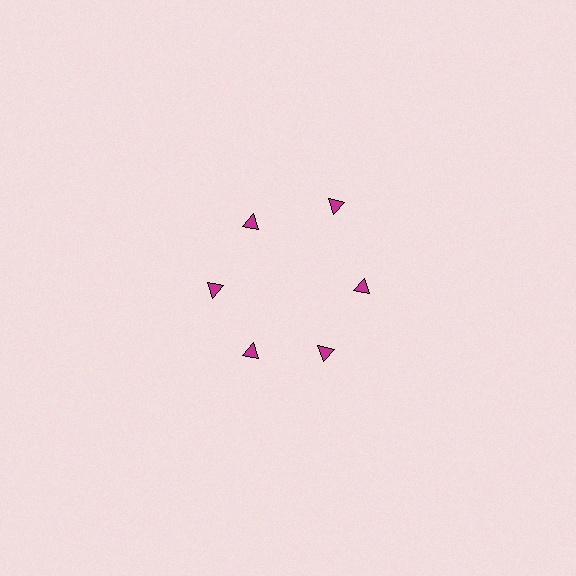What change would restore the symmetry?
The symmetry would be restored by moving it inward, back onto the ring so that all 6 triangles sit at equal angles and equal distance from the center.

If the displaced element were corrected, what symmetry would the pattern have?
It would have 6-fold rotational symmetry — the pattern would map onto itself every 60 degrees.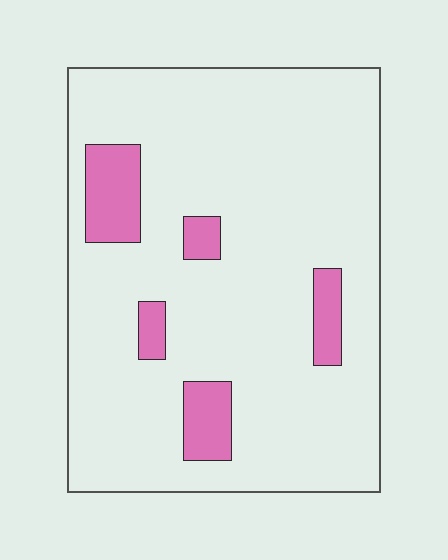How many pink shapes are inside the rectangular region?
5.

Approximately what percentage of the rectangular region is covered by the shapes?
Approximately 10%.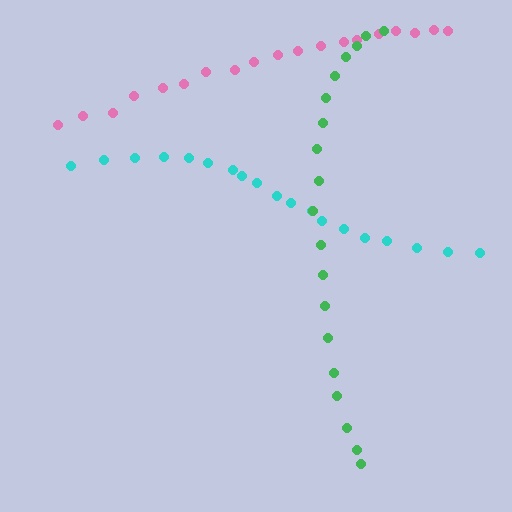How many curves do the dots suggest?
There are 3 distinct paths.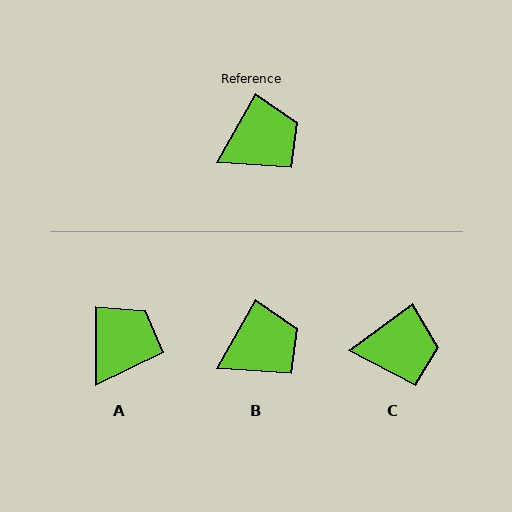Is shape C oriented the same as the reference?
No, it is off by about 24 degrees.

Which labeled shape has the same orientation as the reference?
B.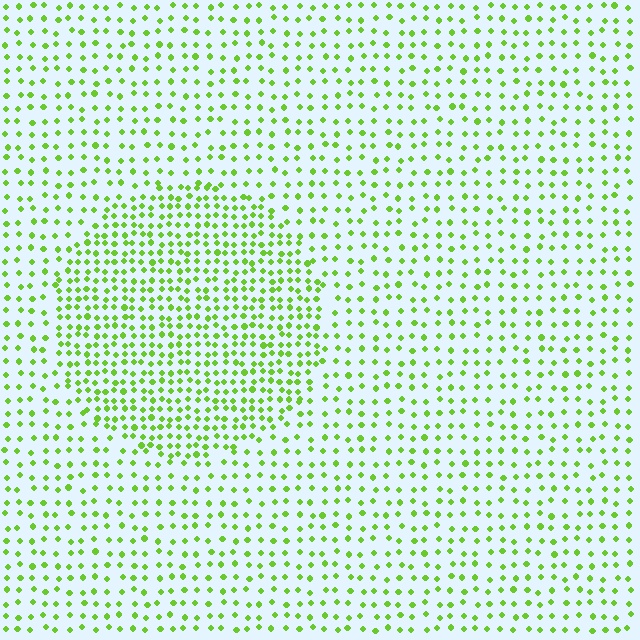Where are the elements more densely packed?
The elements are more densely packed inside the circle boundary.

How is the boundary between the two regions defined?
The boundary is defined by a change in element density (approximately 1.9x ratio). All elements are the same color, size, and shape.